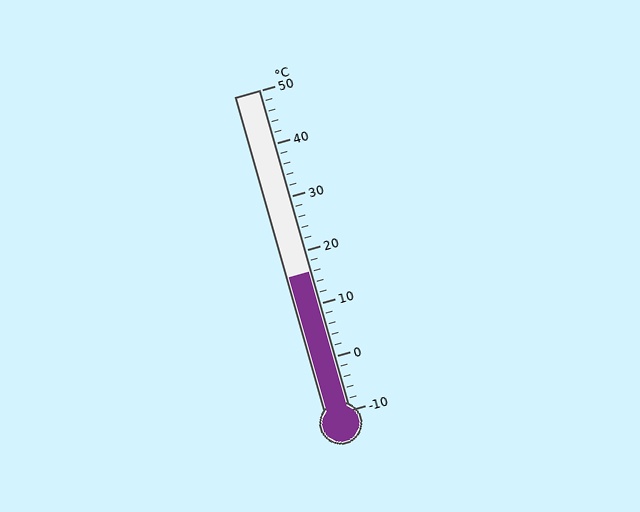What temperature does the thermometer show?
The thermometer shows approximately 16°C.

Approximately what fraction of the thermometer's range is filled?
The thermometer is filled to approximately 45% of its range.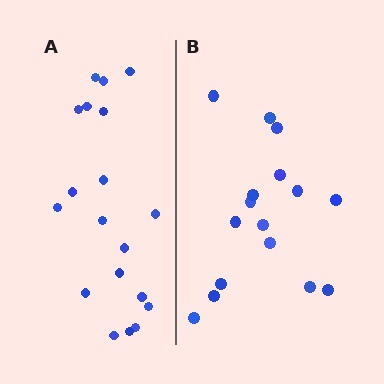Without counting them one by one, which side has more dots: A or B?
Region A (the left region) has more dots.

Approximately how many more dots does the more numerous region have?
Region A has just a few more — roughly 2 or 3 more dots than region B.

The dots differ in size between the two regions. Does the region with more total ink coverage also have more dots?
No. Region B has more total ink coverage because its dots are larger, but region A actually contains more individual dots. Total area can be misleading — the number of items is what matters here.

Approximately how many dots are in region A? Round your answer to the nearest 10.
About 20 dots. (The exact count is 19, which rounds to 20.)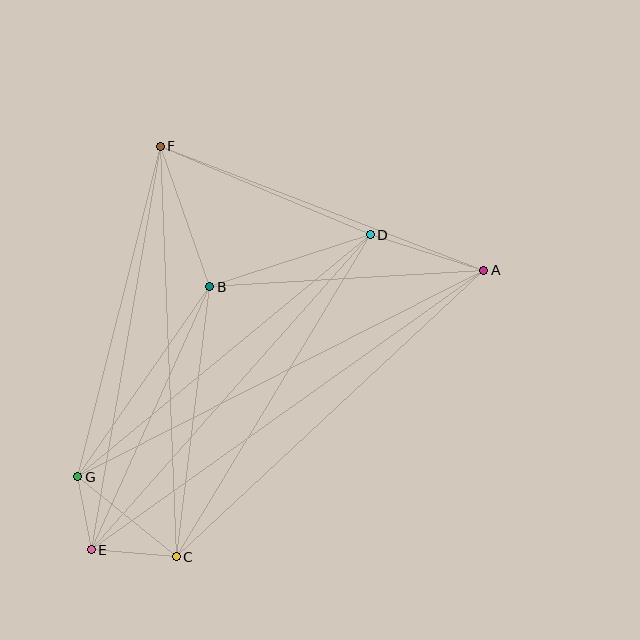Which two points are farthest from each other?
Points A and E are farthest from each other.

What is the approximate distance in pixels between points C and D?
The distance between C and D is approximately 376 pixels.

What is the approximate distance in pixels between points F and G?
The distance between F and G is approximately 341 pixels.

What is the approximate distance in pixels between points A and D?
The distance between A and D is approximately 119 pixels.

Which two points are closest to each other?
Points E and G are closest to each other.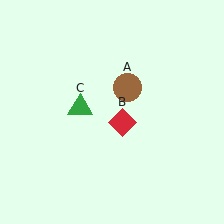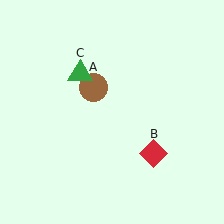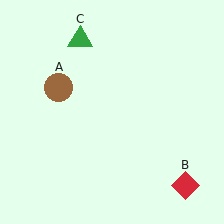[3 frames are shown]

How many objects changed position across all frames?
3 objects changed position: brown circle (object A), red diamond (object B), green triangle (object C).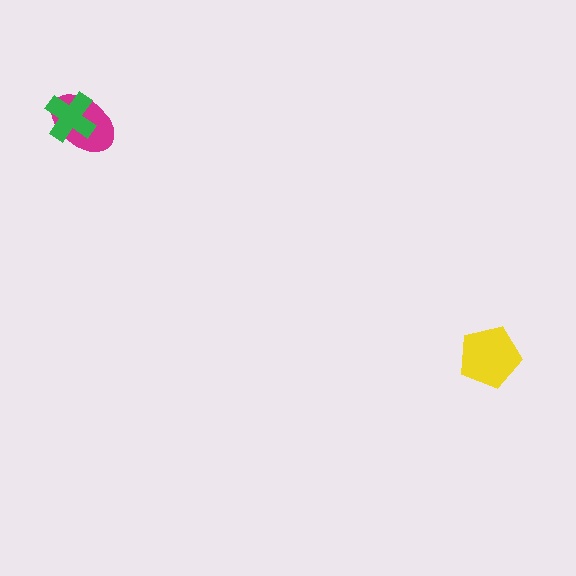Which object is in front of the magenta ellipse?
The green cross is in front of the magenta ellipse.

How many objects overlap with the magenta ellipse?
1 object overlaps with the magenta ellipse.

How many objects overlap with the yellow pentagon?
0 objects overlap with the yellow pentagon.